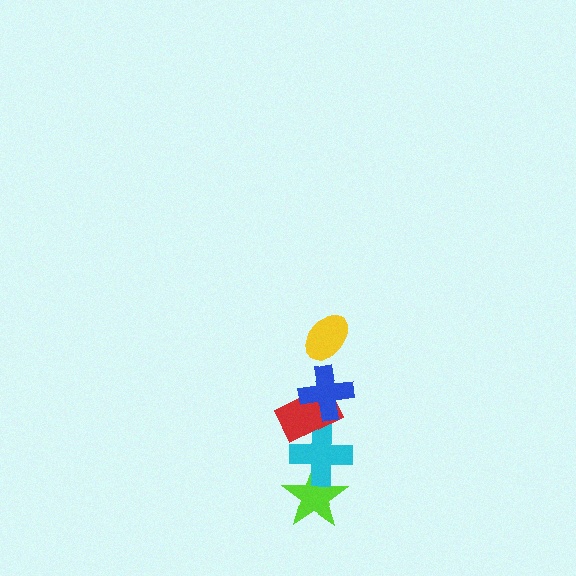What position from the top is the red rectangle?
The red rectangle is 3rd from the top.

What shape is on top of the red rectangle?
The blue cross is on top of the red rectangle.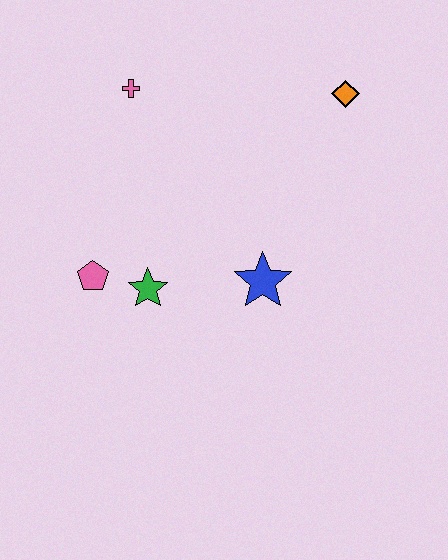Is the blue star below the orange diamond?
Yes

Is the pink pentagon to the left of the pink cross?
Yes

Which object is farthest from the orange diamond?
The pink pentagon is farthest from the orange diamond.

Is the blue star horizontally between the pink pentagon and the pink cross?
No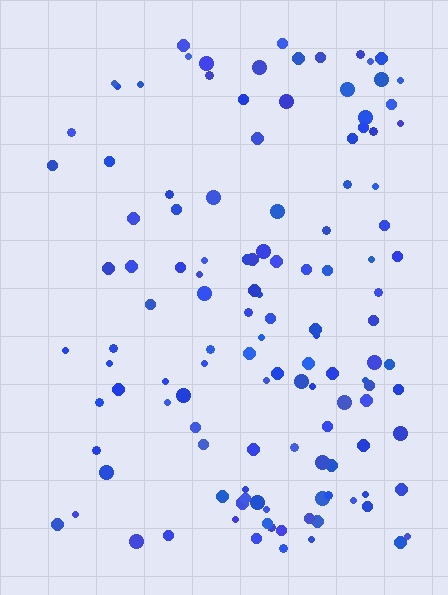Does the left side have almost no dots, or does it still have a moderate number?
Still a moderate number, just noticeably fewer than the right.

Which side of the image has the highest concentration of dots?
The right.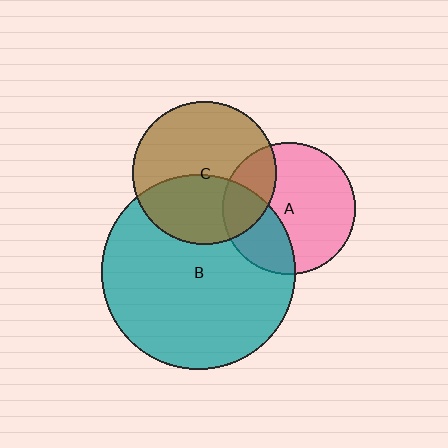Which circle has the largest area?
Circle B (teal).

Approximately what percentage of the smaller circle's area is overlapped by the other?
Approximately 25%.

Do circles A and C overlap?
Yes.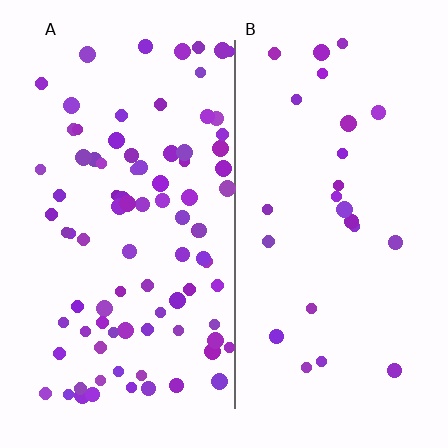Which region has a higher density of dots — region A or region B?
A (the left).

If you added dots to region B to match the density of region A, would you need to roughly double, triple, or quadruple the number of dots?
Approximately quadruple.